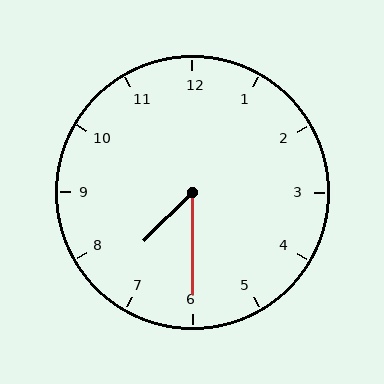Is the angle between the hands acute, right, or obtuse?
It is acute.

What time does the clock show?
7:30.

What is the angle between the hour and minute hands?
Approximately 45 degrees.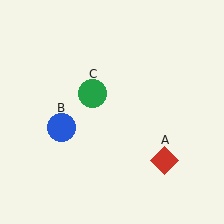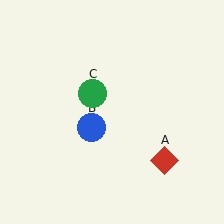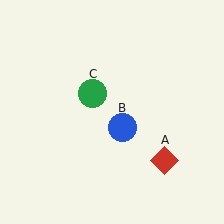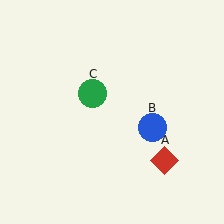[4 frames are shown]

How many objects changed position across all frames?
1 object changed position: blue circle (object B).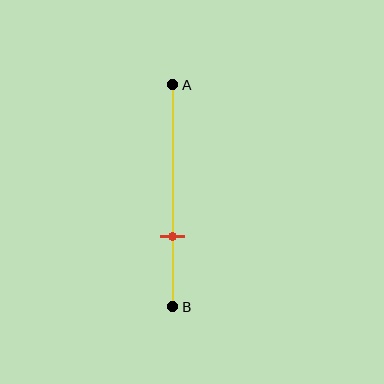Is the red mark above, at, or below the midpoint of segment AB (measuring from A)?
The red mark is below the midpoint of segment AB.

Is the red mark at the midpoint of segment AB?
No, the mark is at about 70% from A, not at the 50% midpoint.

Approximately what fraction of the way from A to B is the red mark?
The red mark is approximately 70% of the way from A to B.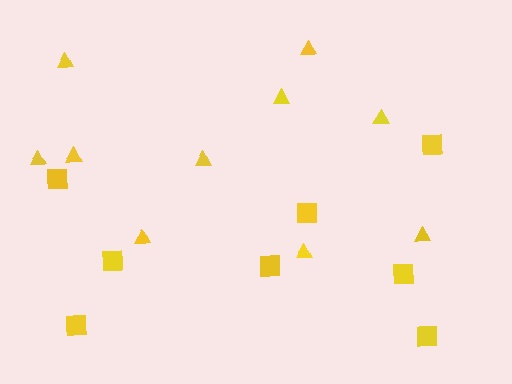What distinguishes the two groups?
There are 2 groups: one group of squares (8) and one group of triangles (10).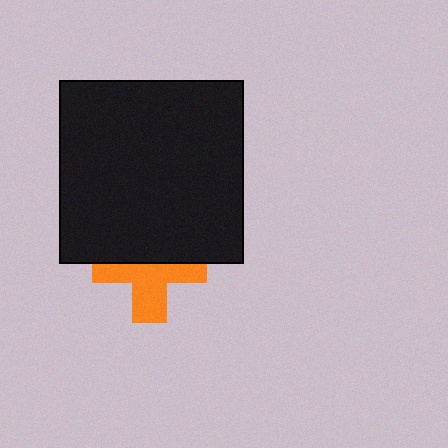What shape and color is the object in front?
The object in front is a black square.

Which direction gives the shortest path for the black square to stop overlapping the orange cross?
Moving up gives the shortest separation.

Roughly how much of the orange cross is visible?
About half of it is visible (roughly 54%).